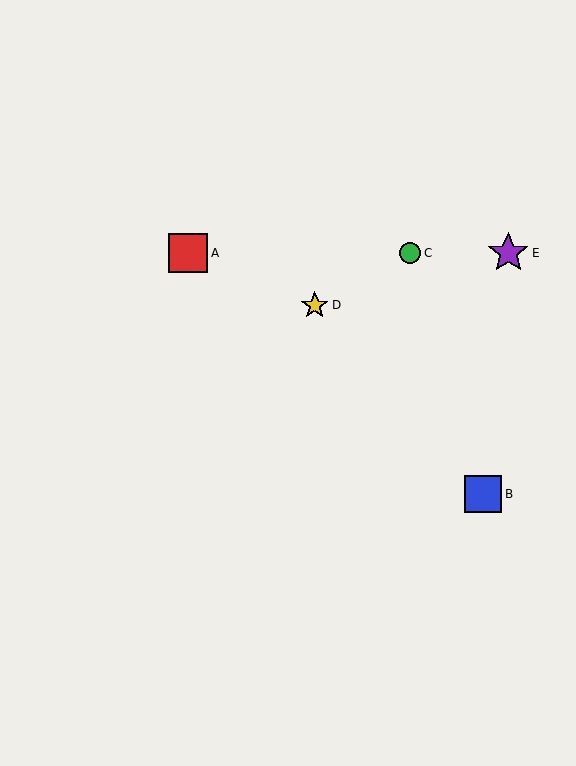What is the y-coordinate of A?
Object A is at y≈253.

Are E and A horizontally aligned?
Yes, both are at y≈253.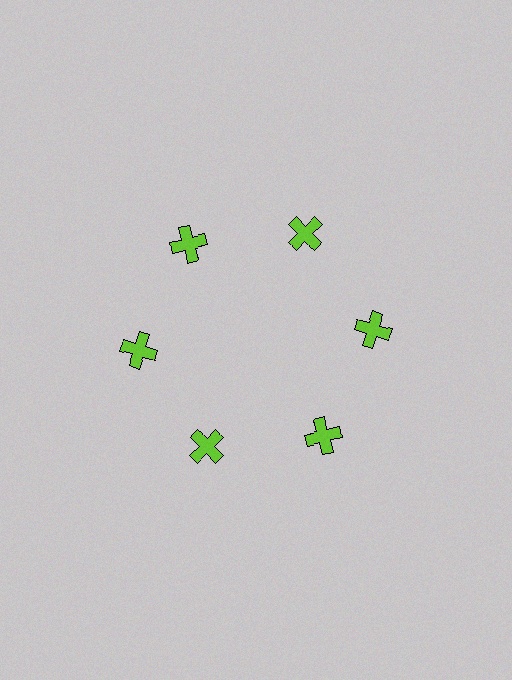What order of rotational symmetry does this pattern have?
This pattern has 6-fold rotational symmetry.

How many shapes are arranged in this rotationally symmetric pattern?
There are 6 shapes, arranged in 6 groups of 1.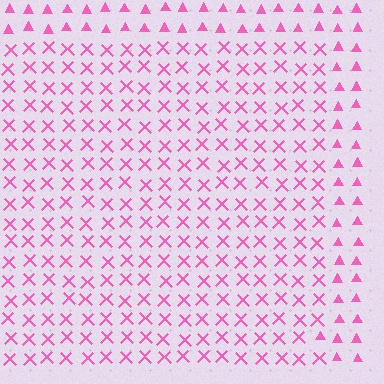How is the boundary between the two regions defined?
The boundary is defined by a change in element shape: X marks inside vs. triangles outside. All elements share the same color and spacing.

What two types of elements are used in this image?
The image uses X marks inside the rectangle region and triangles outside it.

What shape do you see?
I see a rectangle.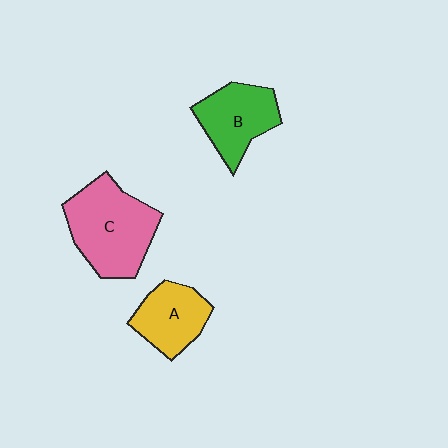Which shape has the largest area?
Shape C (pink).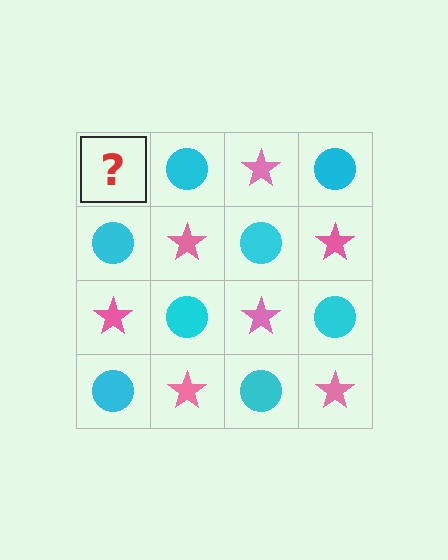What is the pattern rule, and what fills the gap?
The rule is that it alternates pink star and cyan circle in a checkerboard pattern. The gap should be filled with a pink star.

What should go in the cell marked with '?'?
The missing cell should contain a pink star.